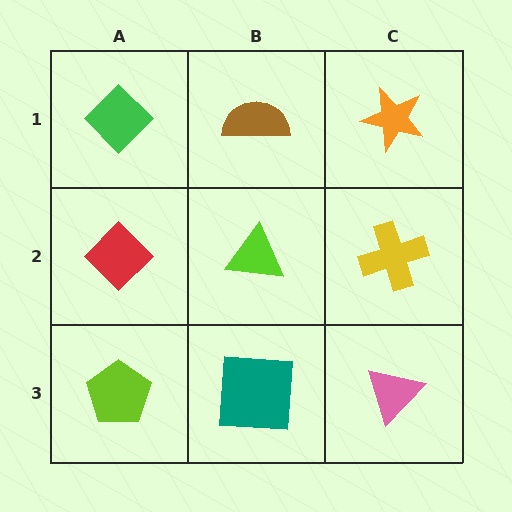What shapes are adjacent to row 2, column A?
A green diamond (row 1, column A), a lime pentagon (row 3, column A), a lime triangle (row 2, column B).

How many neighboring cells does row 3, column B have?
3.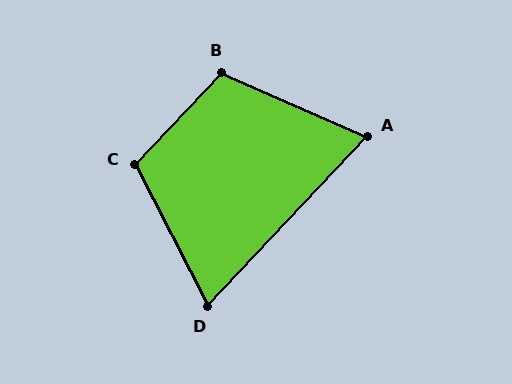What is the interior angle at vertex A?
Approximately 70 degrees (acute).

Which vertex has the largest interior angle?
B, at approximately 110 degrees.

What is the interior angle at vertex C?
Approximately 110 degrees (obtuse).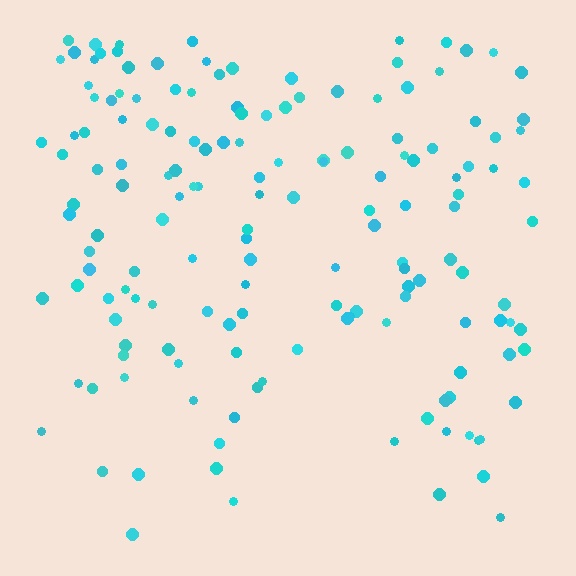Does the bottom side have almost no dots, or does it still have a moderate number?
Still a moderate number, just noticeably fewer than the top.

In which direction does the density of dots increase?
From bottom to top, with the top side densest.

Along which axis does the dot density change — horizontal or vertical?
Vertical.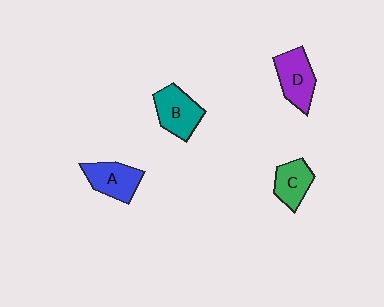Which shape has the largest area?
Shape B (teal).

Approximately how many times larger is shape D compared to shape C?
Approximately 1.2 times.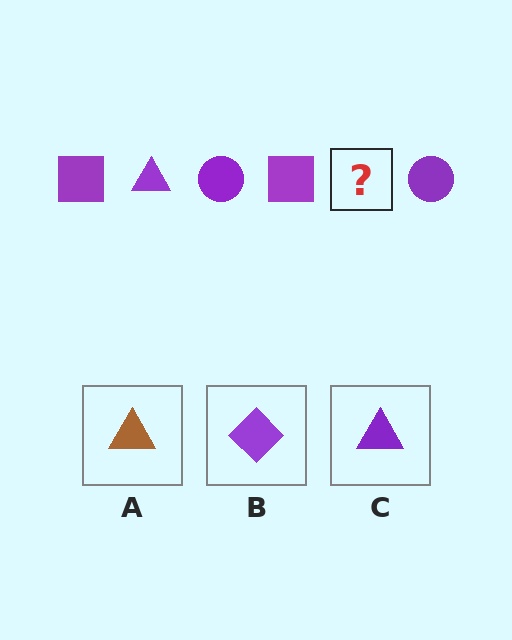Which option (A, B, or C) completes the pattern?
C.